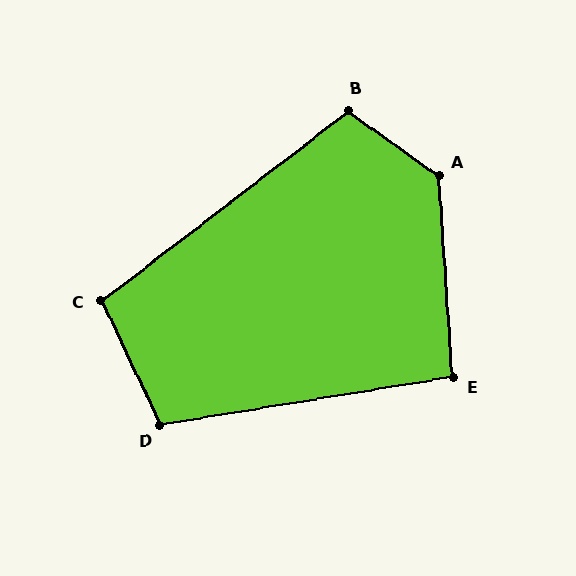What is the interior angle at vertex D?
Approximately 106 degrees (obtuse).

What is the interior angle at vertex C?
Approximately 102 degrees (obtuse).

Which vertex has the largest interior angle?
A, at approximately 130 degrees.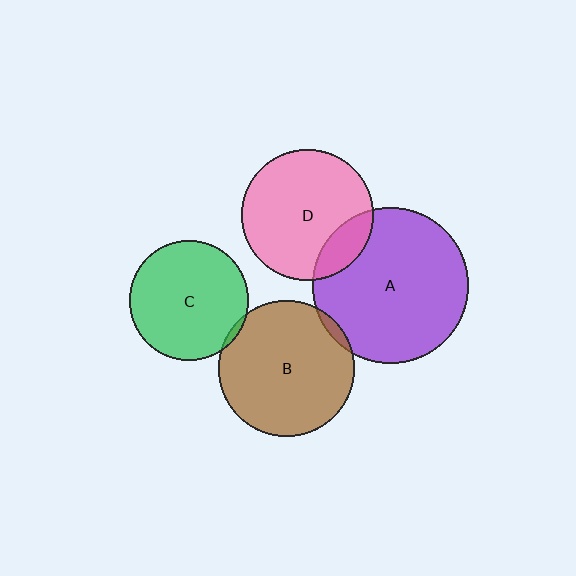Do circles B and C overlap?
Yes.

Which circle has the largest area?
Circle A (purple).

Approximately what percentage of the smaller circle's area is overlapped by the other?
Approximately 5%.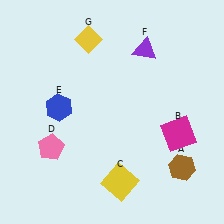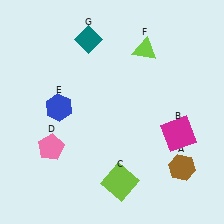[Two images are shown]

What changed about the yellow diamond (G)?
In Image 1, G is yellow. In Image 2, it changed to teal.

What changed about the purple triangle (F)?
In Image 1, F is purple. In Image 2, it changed to lime.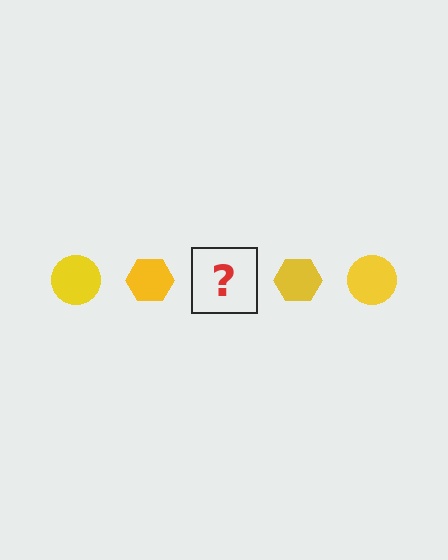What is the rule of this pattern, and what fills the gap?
The rule is that the pattern cycles through circle, hexagon shapes in yellow. The gap should be filled with a yellow circle.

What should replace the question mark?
The question mark should be replaced with a yellow circle.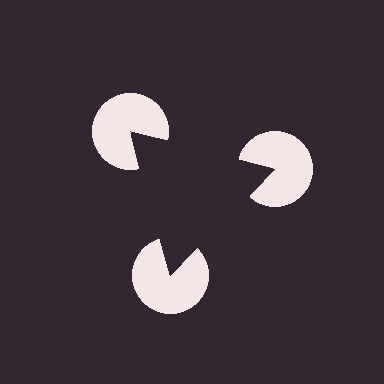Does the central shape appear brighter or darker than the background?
It typically appears slightly darker than the background, even though no actual brightness change is drawn.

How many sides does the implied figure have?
3 sides.